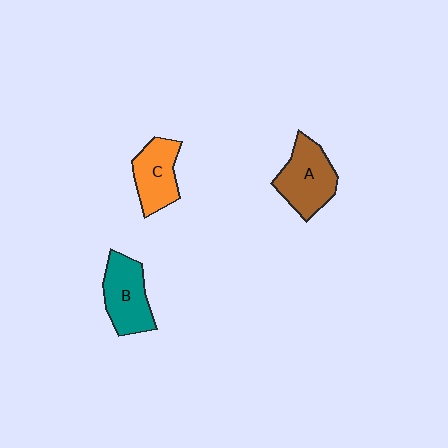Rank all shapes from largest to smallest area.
From largest to smallest: A (brown), B (teal), C (orange).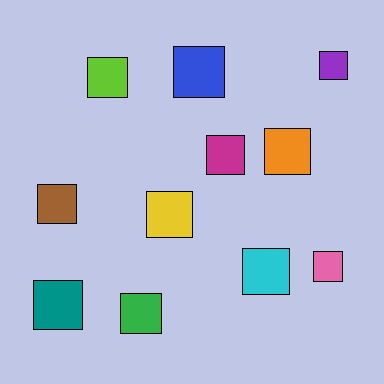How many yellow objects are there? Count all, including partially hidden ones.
There is 1 yellow object.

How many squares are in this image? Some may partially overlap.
There are 11 squares.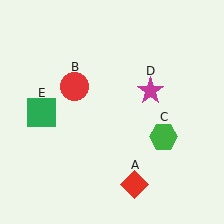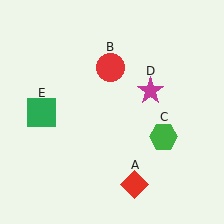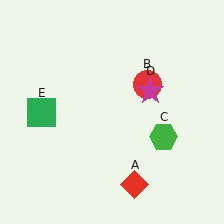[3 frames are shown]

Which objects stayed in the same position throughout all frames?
Red diamond (object A) and green hexagon (object C) and magenta star (object D) and green square (object E) remained stationary.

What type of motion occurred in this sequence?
The red circle (object B) rotated clockwise around the center of the scene.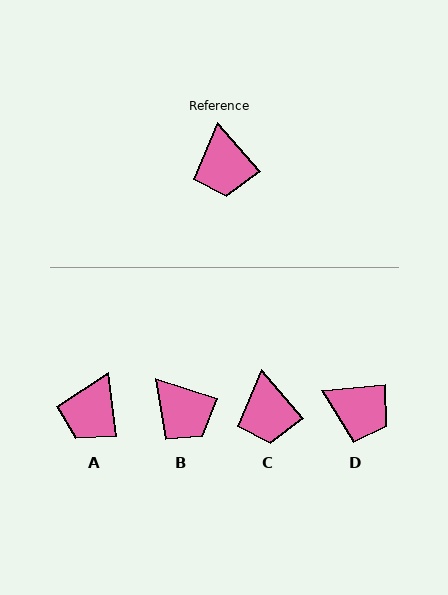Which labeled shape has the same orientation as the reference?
C.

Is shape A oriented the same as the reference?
No, it is off by about 34 degrees.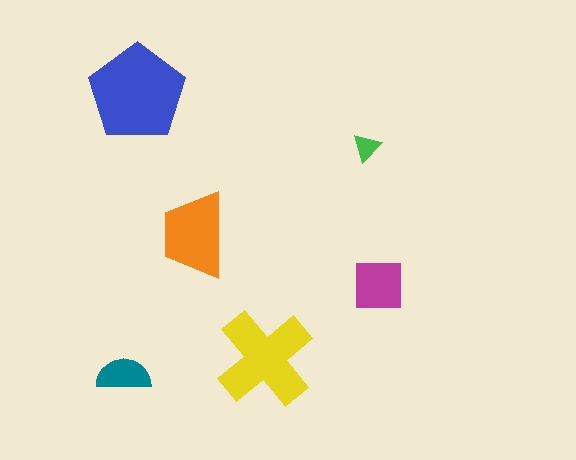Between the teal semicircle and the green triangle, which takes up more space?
The teal semicircle.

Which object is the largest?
The blue pentagon.